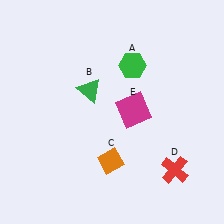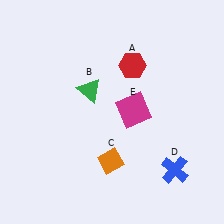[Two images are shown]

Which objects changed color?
A changed from green to red. D changed from red to blue.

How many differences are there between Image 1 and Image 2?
There are 2 differences between the two images.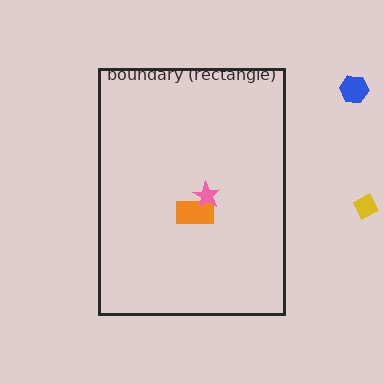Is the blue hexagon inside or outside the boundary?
Outside.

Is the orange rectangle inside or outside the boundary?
Inside.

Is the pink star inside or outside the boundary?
Inside.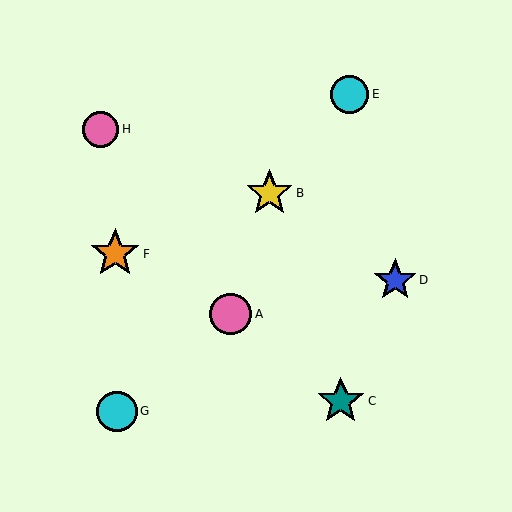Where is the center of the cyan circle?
The center of the cyan circle is at (117, 411).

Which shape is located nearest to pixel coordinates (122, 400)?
The cyan circle (labeled G) at (117, 411) is nearest to that location.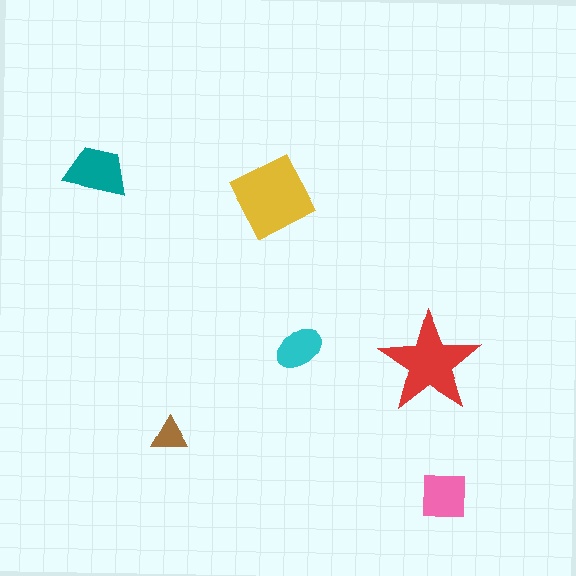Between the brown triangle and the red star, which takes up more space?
The red star.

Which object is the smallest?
The brown triangle.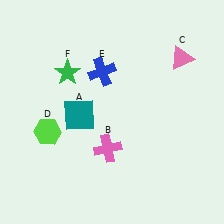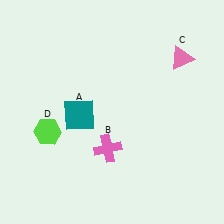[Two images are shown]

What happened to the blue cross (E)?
The blue cross (E) was removed in Image 2. It was in the top-left area of Image 1.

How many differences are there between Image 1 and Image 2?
There are 2 differences between the two images.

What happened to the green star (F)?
The green star (F) was removed in Image 2. It was in the top-left area of Image 1.